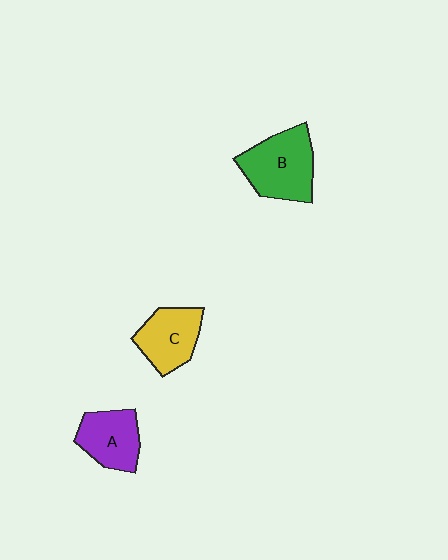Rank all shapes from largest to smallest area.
From largest to smallest: B (green), C (yellow), A (purple).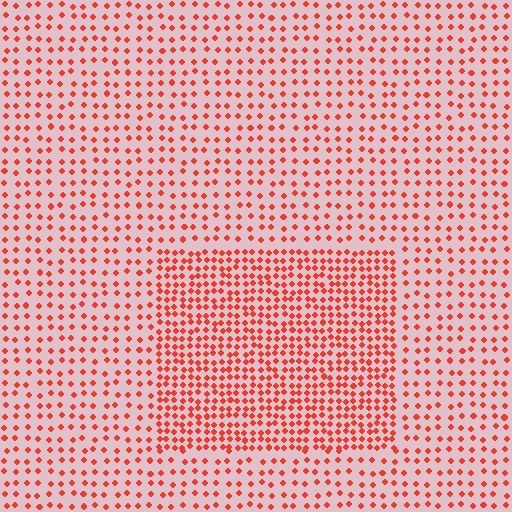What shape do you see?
I see a rectangle.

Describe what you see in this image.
The image contains small red elements arranged at two different densities. A rectangle-shaped region is visible where the elements are more densely packed than the surrounding area.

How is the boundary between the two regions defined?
The boundary is defined by a change in element density (approximately 2.0x ratio). All elements are the same color, size, and shape.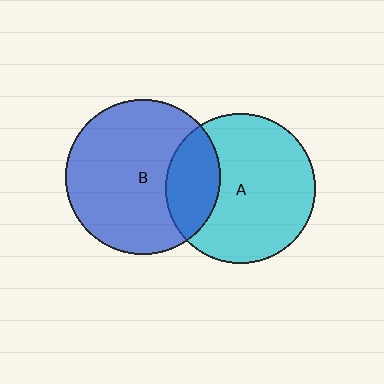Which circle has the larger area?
Circle B (blue).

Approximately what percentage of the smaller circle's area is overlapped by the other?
Approximately 25%.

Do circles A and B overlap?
Yes.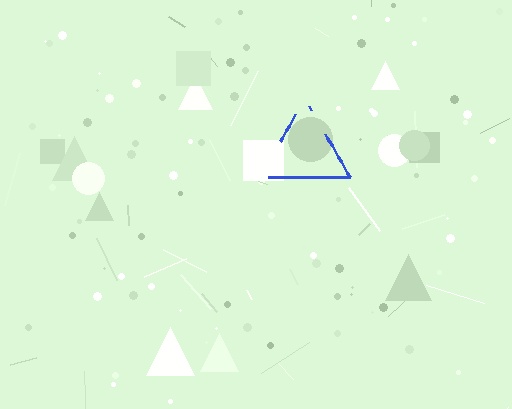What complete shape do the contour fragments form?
The contour fragments form a triangle.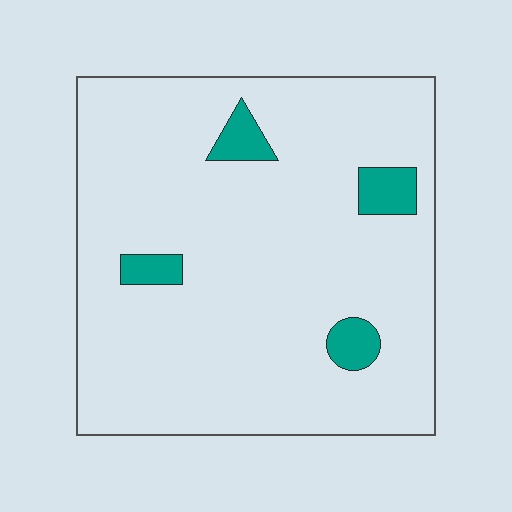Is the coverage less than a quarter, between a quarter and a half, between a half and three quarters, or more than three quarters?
Less than a quarter.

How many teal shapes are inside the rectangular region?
4.